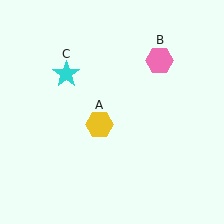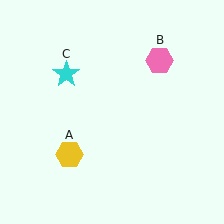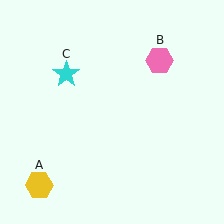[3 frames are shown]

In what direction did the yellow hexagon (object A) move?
The yellow hexagon (object A) moved down and to the left.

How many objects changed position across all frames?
1 object changed position: yellow hexagon (object A).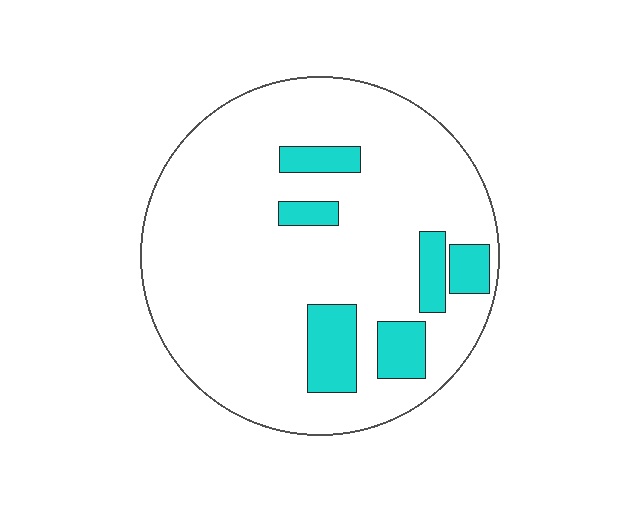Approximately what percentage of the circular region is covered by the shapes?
Approximately 15%.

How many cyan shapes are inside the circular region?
6.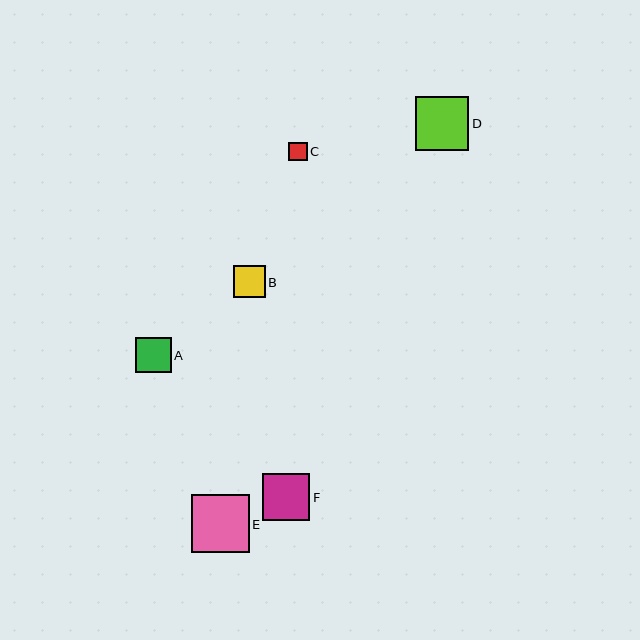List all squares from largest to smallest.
From largest to smallest: E, D, F, A, B, C.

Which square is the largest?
Square E is the largest with a size of approximately 58 pixels.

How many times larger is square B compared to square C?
Square B is approximately 1.7 times the size of square C.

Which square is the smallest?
Square C is the smallest with a size of approximately 18 pixels.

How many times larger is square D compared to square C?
Square D is approximately 2.9 times the size of square C.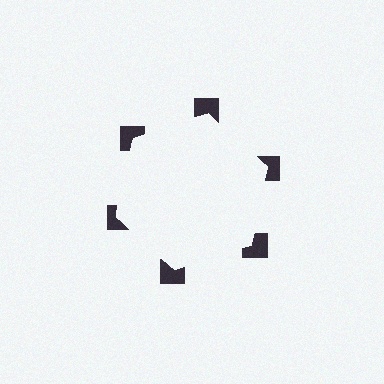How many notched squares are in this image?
There are 6 — one at each vertex of the illusory hexagon.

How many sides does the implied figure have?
6 sides.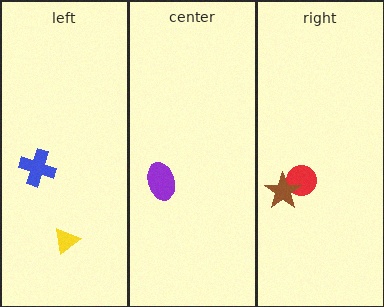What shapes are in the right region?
The red circle, the brown star.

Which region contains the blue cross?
The left region.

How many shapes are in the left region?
2.